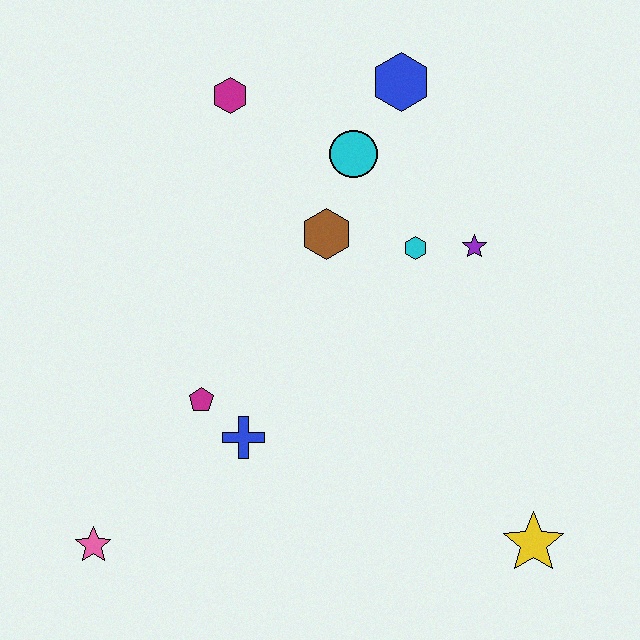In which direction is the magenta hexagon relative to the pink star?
The magenta hexagon is above the pink star.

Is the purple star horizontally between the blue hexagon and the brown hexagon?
No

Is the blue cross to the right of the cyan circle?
No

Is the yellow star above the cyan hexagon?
No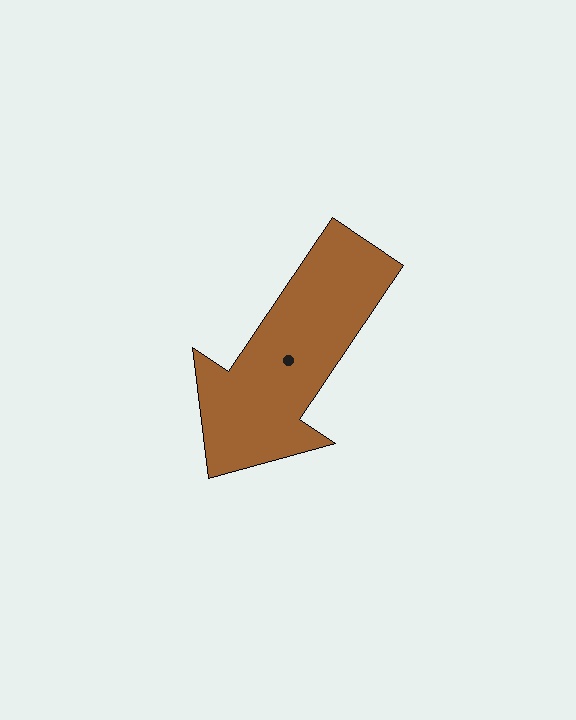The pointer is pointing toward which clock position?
Roughly 7 o'clock.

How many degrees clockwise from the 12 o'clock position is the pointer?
Approximately 214 degrees.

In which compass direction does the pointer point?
Southwest.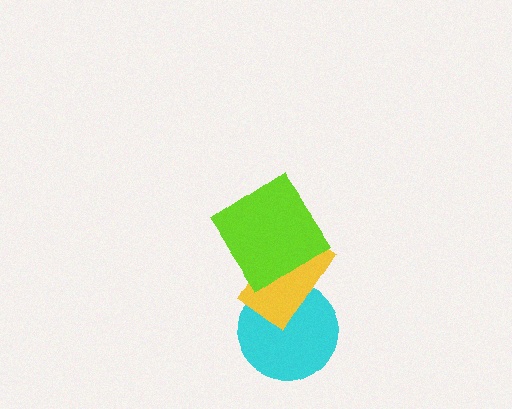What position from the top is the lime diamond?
The lime diamond is 1st from the top.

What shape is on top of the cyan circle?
The yellow rectangle is on top of the cyan circle.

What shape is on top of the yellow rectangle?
The lime diamond is on top of the yellow rectangle.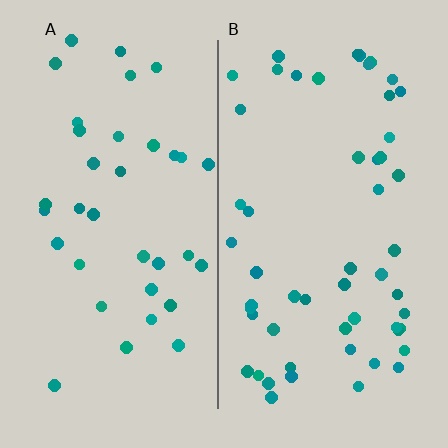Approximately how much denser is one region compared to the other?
Approximately 1.5× — region B over region A.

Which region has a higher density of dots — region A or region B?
B (the right).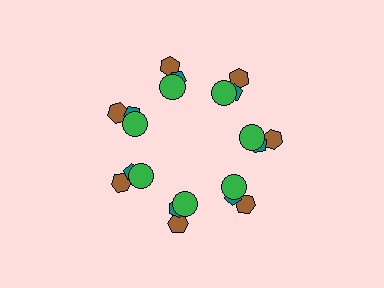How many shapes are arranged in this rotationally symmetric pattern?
There are 21 shapes, arranged in 7 groups of 3.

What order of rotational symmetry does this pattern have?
This pattern has 7-fold rotational symmetry.